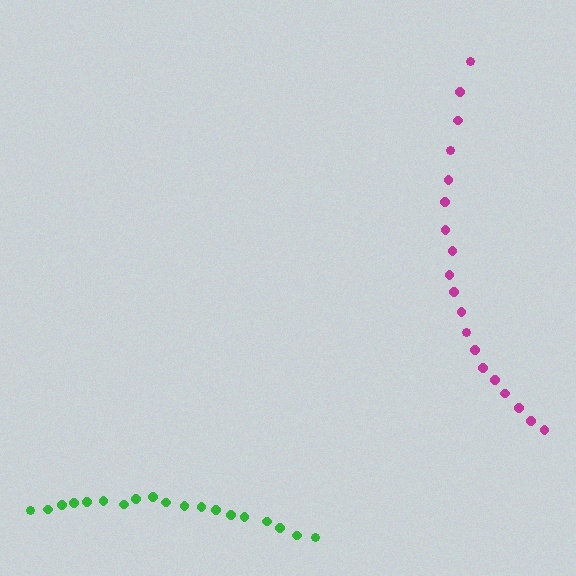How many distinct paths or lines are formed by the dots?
There are 2 distinct paths.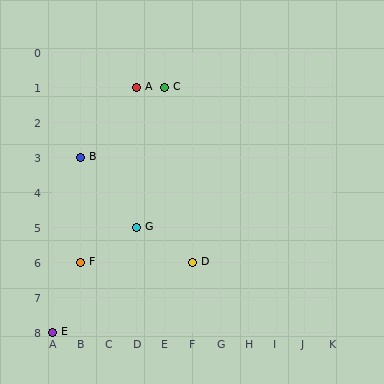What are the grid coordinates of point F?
Point F is at grid coordinates (B, 6).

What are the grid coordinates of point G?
Point G is at grid coordinates (D, 5).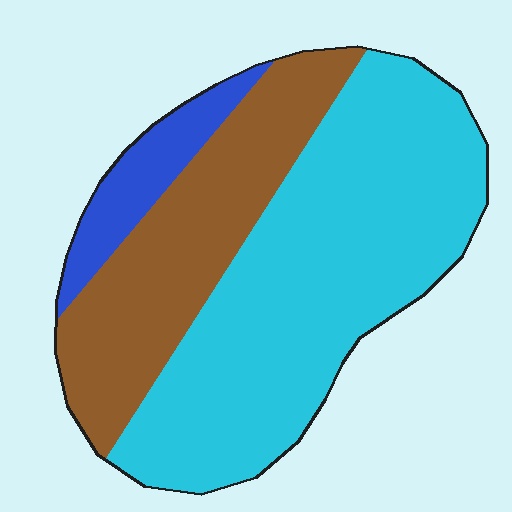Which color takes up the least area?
Blue, at roughly 10%.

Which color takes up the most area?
Cyan, at roughly 60%.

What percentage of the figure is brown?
Brown covers 31% of the figure.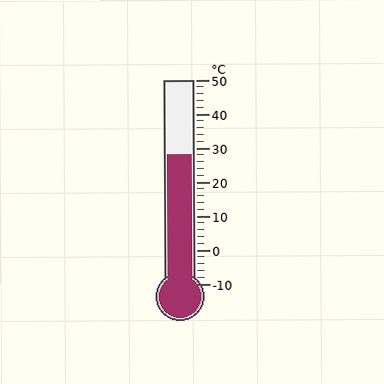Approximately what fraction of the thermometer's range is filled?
The thermometer is filled to approximately 65% of its range.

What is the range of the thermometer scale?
The thermometer scale ranges from -10°C to 50°C.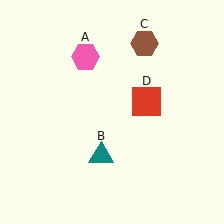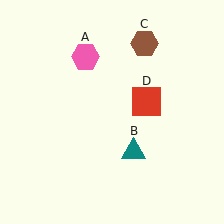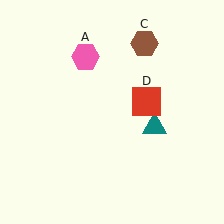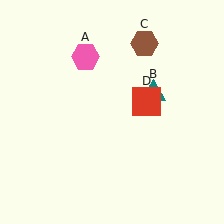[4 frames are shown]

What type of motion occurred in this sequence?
The teal triangle (object B) rotated counterclockwise around the center of the scene.